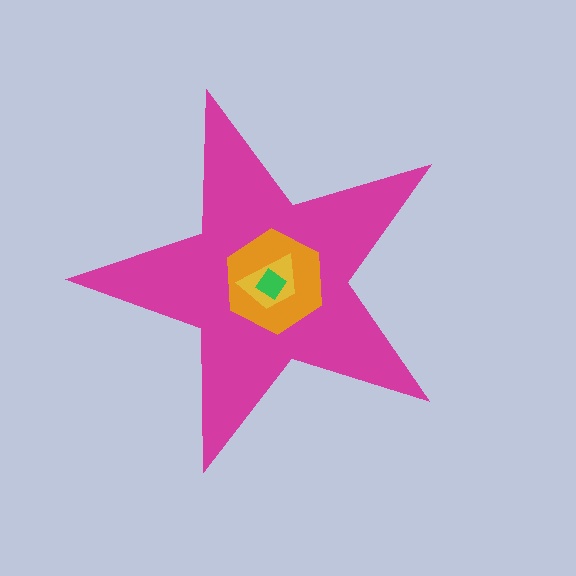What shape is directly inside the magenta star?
The orange hexagon.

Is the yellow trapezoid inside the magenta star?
Yes.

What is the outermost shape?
The magenta star.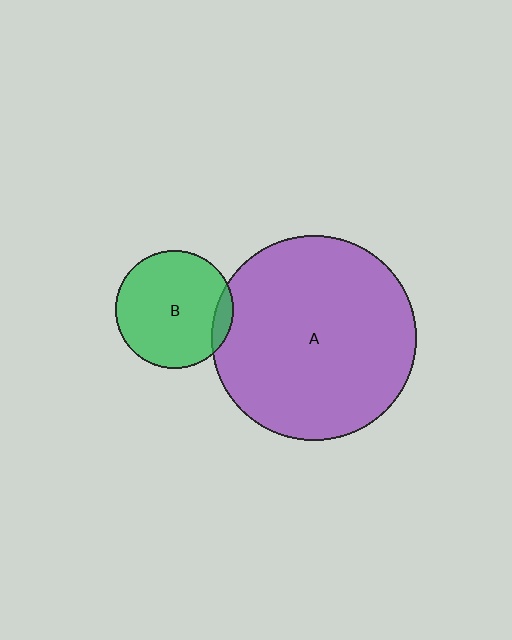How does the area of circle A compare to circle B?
Approximately 3.0 times.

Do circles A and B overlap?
Yes.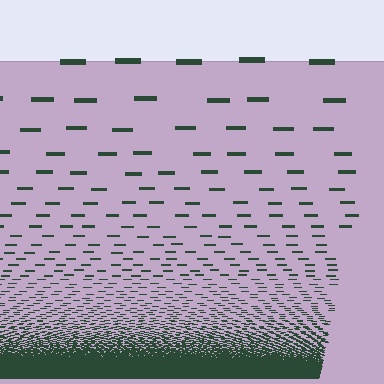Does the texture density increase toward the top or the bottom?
Density increases toward the bottom.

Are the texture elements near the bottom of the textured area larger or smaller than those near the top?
Smaller. The gradient is inverted — elements near the bottom are smaller and denser.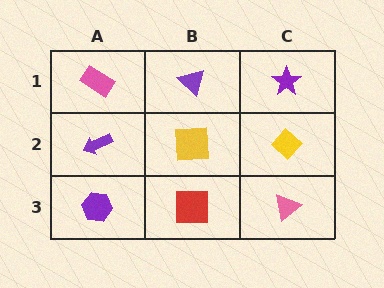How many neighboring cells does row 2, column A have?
3.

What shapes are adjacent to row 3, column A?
A purple arrow (row 2, column A), a red square (row 3, column B).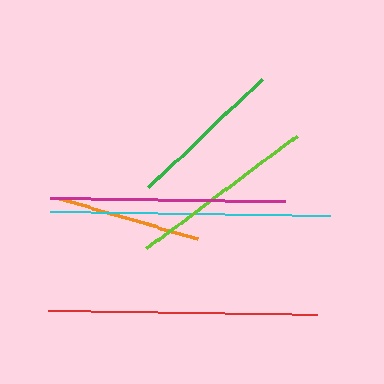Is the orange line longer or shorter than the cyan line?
The cyan line is longer than the orange line.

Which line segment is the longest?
The cyan line is the longest at approximately 279 pixels.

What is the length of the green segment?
The green segment is approximately 157 pixels long.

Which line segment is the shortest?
The orange line is the shortest at approximately 144 pixels.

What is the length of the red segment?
The red segment is approximately 270 pixels long.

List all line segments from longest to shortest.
From longest to shortest: cyan, red, magenta, lime, green, orange.